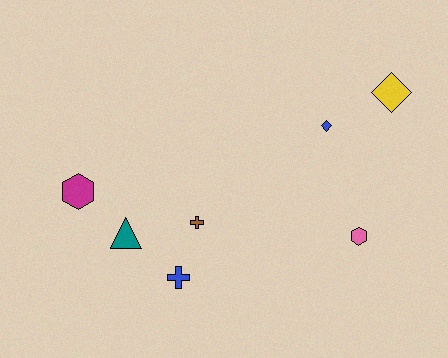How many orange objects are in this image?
There are no orange objects.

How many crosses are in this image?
There are 2 crosses.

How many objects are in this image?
There are 7 objects.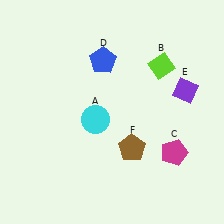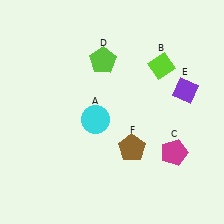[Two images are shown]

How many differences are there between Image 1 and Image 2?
There is 1 difference between the two images.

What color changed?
The pentagon (D) changed from blue in Image 1 to lime in Image 2.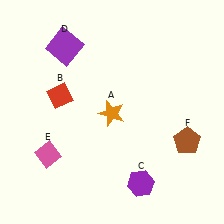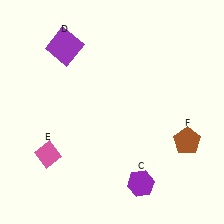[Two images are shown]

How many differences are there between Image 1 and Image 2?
There are 2 differences between the two images.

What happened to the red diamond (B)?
The red diamond (B) was removed in Image 2. It was in the top-left area of Image 1.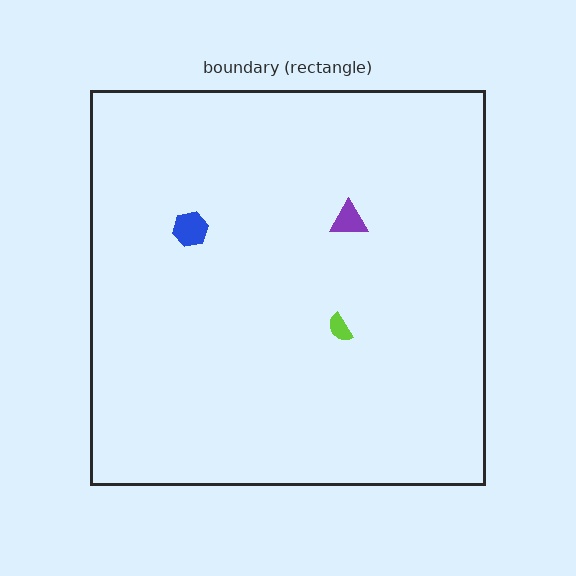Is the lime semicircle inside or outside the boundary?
Inside.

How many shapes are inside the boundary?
3 inside, 0 outside.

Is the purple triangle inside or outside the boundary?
Inside.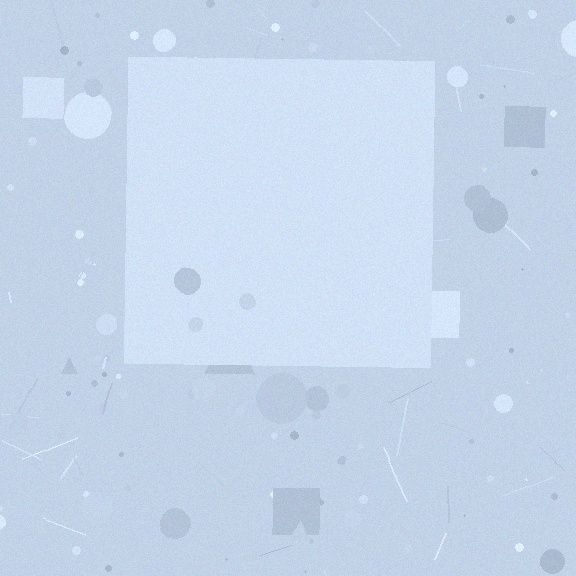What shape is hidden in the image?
A square is hidden in the image.